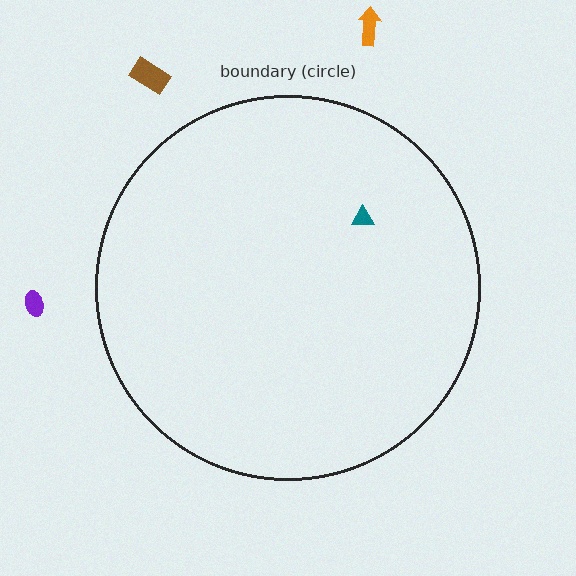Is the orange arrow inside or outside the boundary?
Outside.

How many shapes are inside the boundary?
1 inside, 3 outside.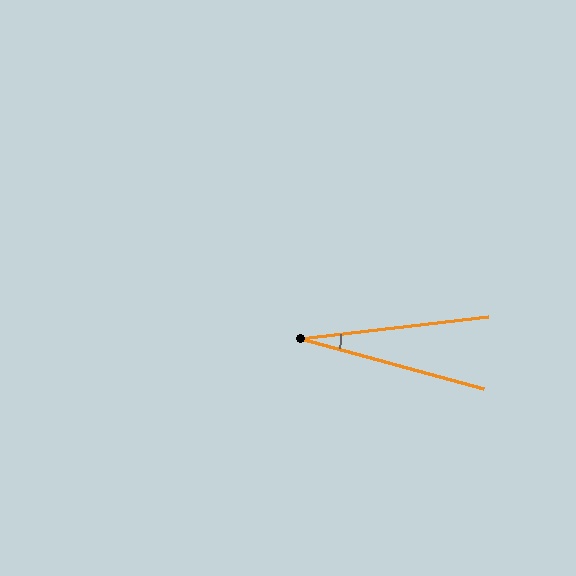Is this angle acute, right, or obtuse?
It is acute.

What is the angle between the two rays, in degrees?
Approximately 22 degrees.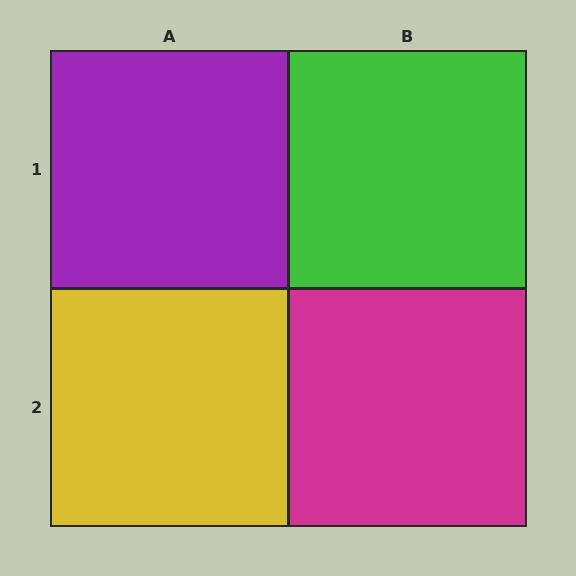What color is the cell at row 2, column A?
Yellow.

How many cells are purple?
1 cell is purple.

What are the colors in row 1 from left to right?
Purple, green.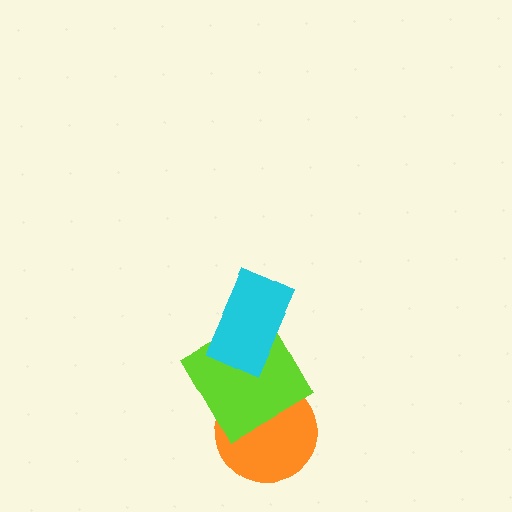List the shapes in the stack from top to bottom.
From top to bottom: the cyan rectangle, the lime diamond, the orange circle.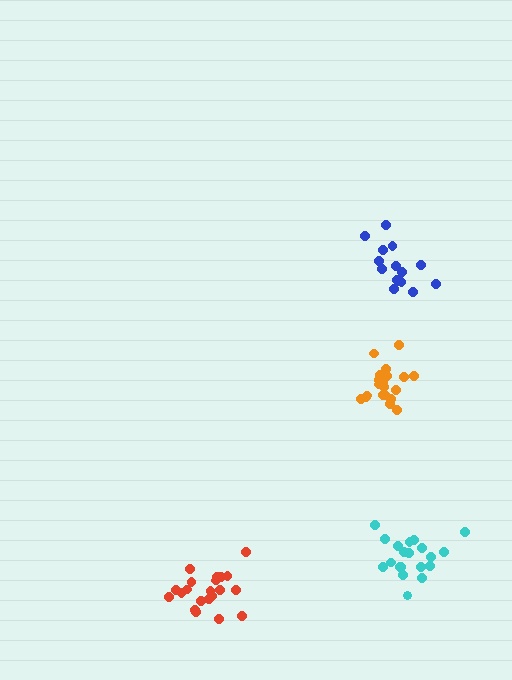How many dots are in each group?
Group 1: 20 dots, Group 2: 20 dots, Group 3: 15 dots, Group 4: 21 dots (76 total).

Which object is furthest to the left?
The red cluster is leftmost.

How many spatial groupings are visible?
There are 4 spatial groupings.